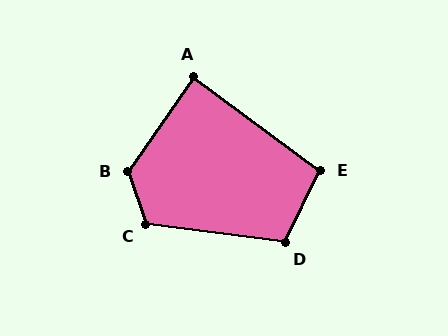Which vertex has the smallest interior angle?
A, at approximately 88 degrees.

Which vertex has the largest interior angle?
B, at approximately 126 degrees.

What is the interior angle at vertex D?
Approximately 109 degrees (obtuse).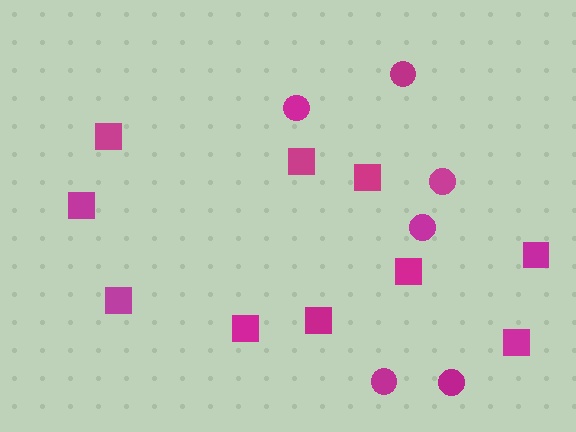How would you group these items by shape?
There are 2 groups: one group of squares (10) and one group of circles (6).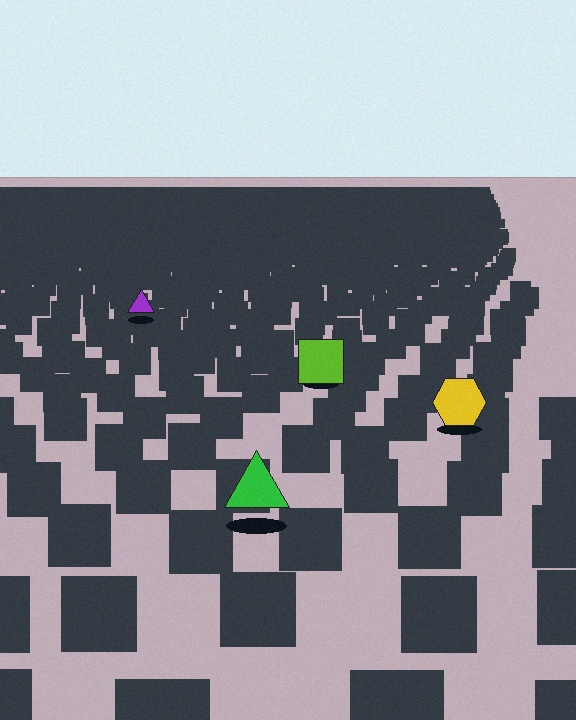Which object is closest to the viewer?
The green triangle is closest. The texture marks near it are larger and more spread out.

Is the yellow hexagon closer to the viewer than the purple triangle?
Yes. The yellow hexagon is closer — you can tell from the texture gradient: the ground texture is coarser near it.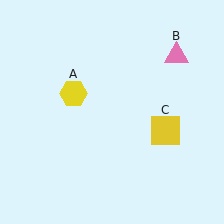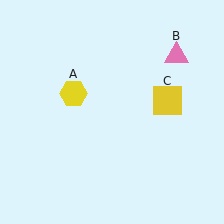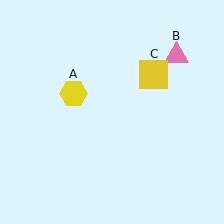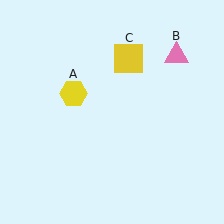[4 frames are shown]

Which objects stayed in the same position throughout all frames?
Yellow hexagon (object A) and pink triangle (object B) remained stationary.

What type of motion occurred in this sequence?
The yellow square (object C) rotated counterclockwise around the center of the scene.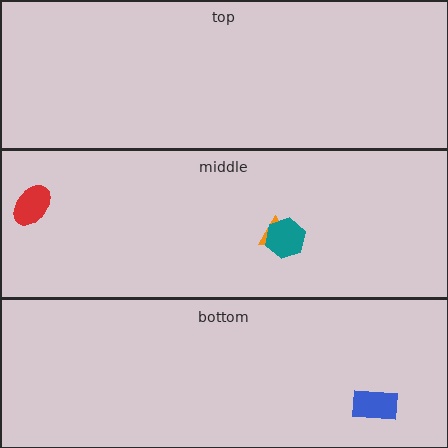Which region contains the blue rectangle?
The bottom region.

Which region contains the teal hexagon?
The middle region.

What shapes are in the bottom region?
The blue rectangle.